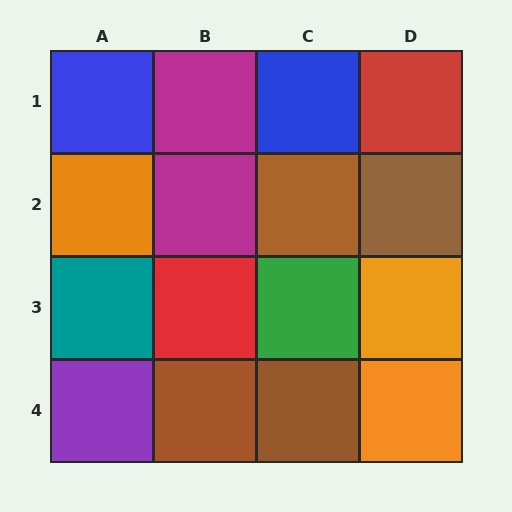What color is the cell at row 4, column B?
Brown.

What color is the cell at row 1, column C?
Blue.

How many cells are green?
1 cell is green.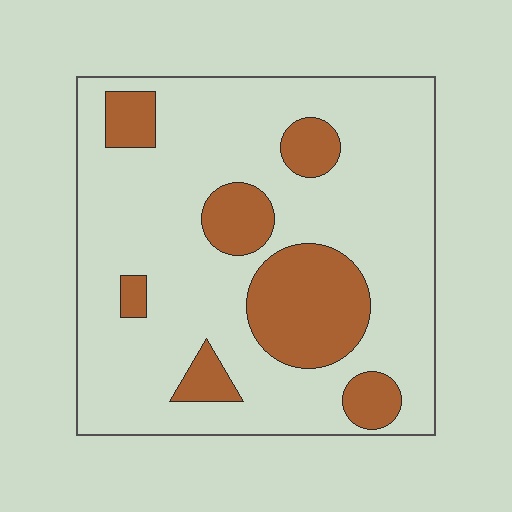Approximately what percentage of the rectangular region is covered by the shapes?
Approximately 20%.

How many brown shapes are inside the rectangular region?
7.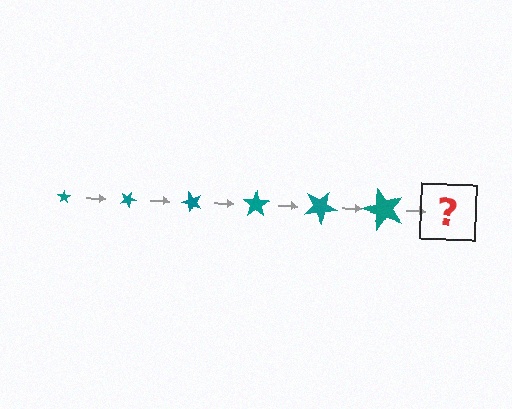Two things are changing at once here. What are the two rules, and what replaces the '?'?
The two rules are that the star grows larger each step and it rotates 25 degrees each step. The '?' should be a star, larger than the previous one and rotated 150 degrees from the start.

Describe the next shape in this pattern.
It should be a star, larger than the previous one and rotated 150 degrees from the start.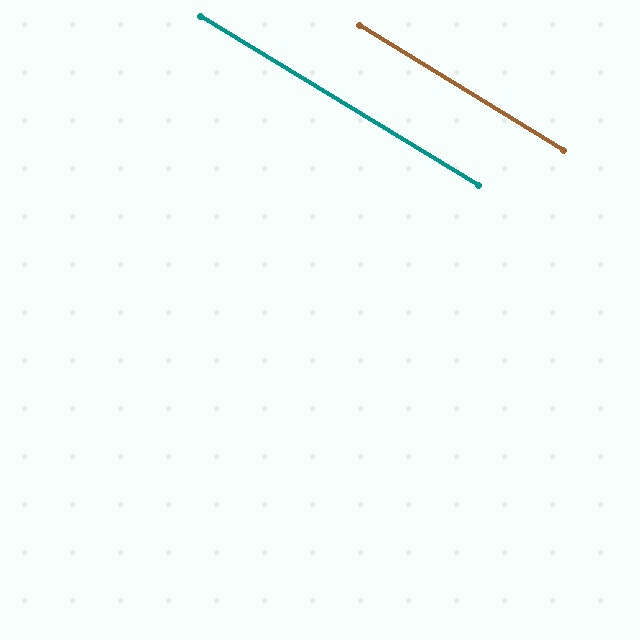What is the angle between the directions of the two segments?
Approximately 0 degrees.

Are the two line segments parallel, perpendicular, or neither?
Parallel — their directions differ by only 0.2°.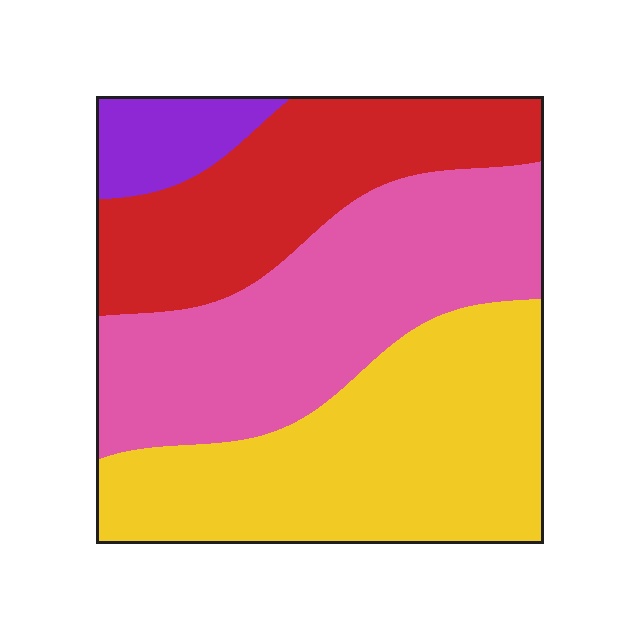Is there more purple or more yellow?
Yellow.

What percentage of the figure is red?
Red covers around 25% of the figure.